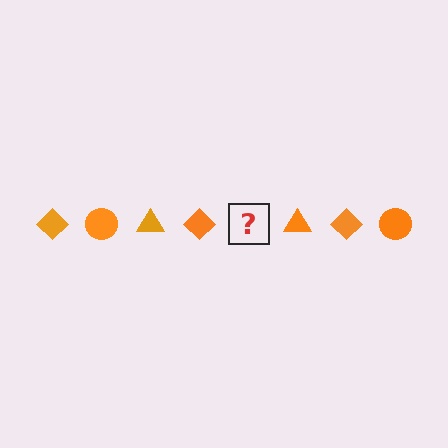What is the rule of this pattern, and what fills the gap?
The rule is that the pattern cycles through diamond, circle, triangle shapes in orange. The gap should be filled with an orange circle.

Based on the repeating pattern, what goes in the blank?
The blank should be an orange circle.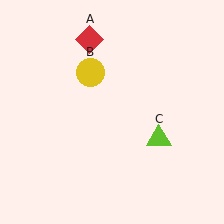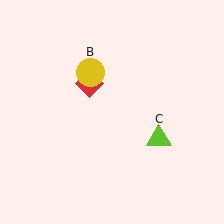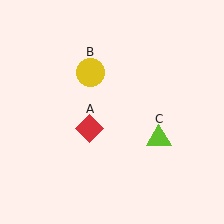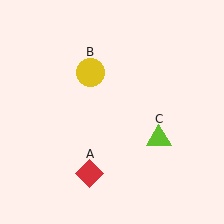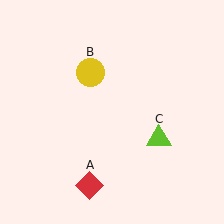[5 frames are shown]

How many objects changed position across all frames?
1 object changed position: red diamond (object A).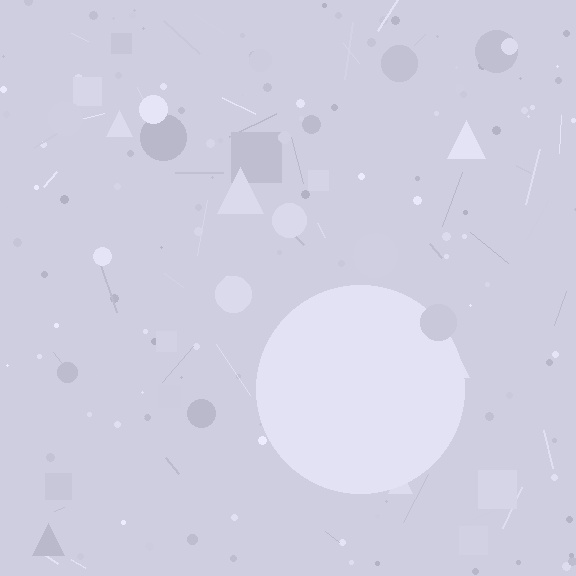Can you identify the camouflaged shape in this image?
The camouflaged shape is a circle.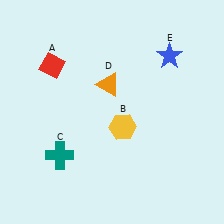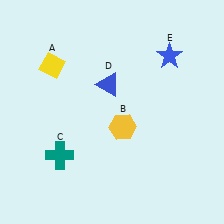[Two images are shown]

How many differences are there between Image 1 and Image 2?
There are 2 differences between the two images.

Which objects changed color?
A changed from red to yellow. D changed from orange to blue.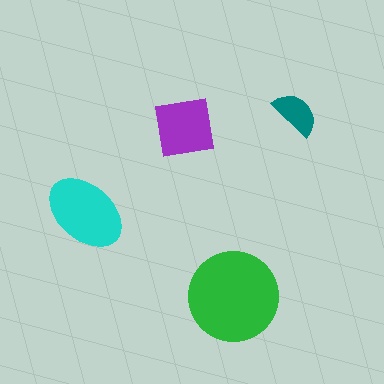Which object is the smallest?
The teal semicircle.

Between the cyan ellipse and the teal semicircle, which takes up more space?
The cyan ellipse.